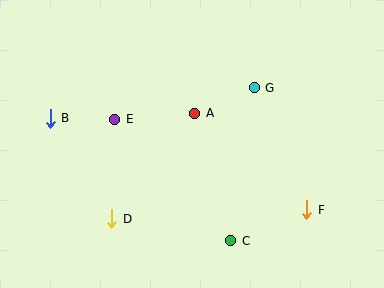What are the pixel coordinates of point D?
Point D is at (112, 219).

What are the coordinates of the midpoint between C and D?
The midpoint between C and D is at (171, 230).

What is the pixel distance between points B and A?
The distance between B and A is 144 pixels.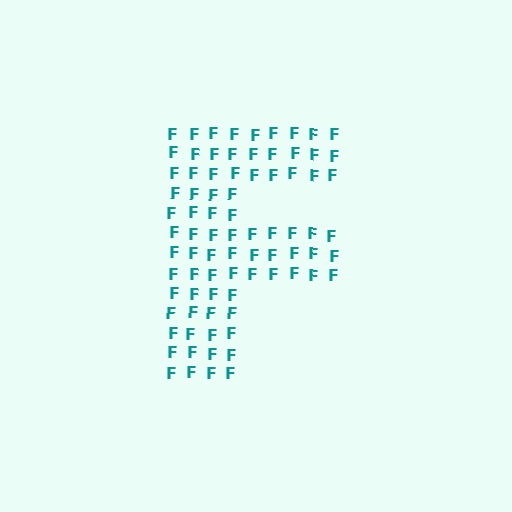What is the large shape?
The large shape is the letter F.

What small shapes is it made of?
It is made of small letter F's.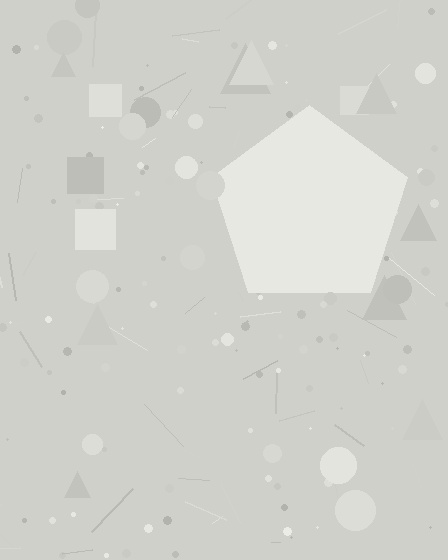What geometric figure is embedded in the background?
A pentagon is embedded in the background.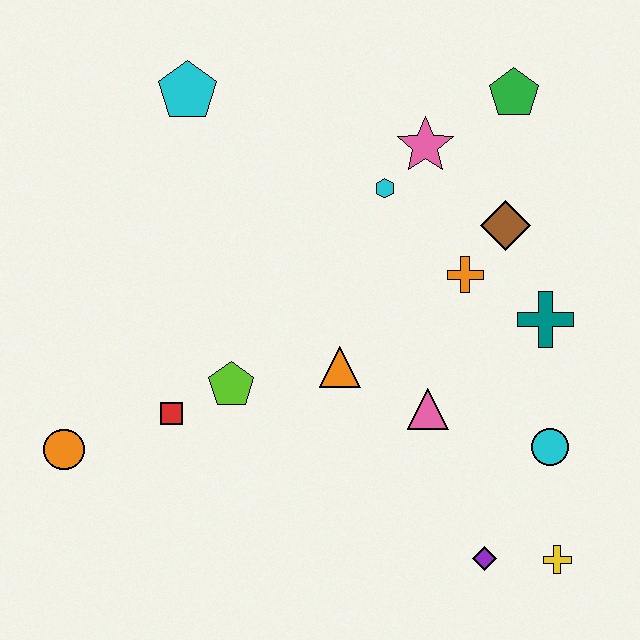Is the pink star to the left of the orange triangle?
No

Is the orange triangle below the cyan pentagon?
Yes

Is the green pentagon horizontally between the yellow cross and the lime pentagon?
Yes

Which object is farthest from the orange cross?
The orange circle is farthest from the orange cross.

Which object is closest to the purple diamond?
The yellow cross is closest to the purple diamond.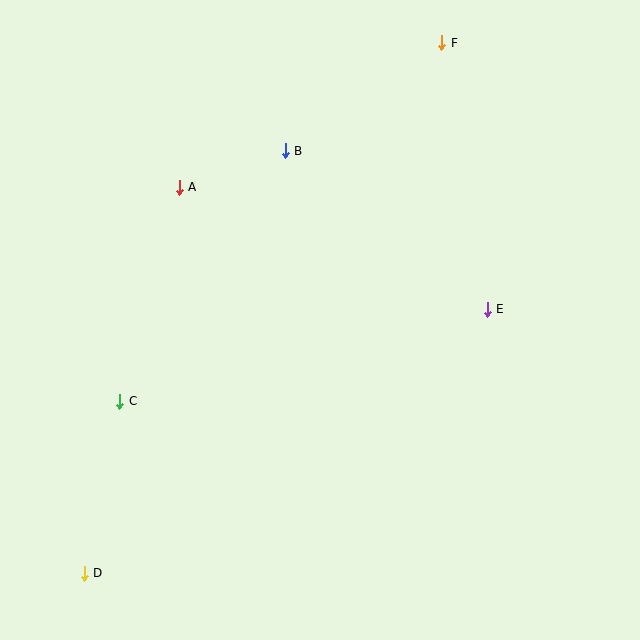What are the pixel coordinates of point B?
Point B is at (286, 151).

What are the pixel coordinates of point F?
Point F is at (442, 42).